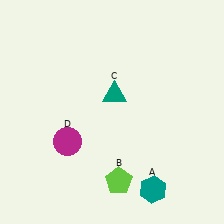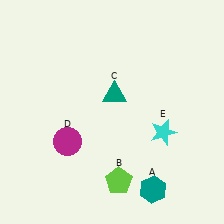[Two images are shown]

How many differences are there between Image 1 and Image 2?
There is 1 difference between the two images.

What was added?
A cyan star (E) was added in Image 2.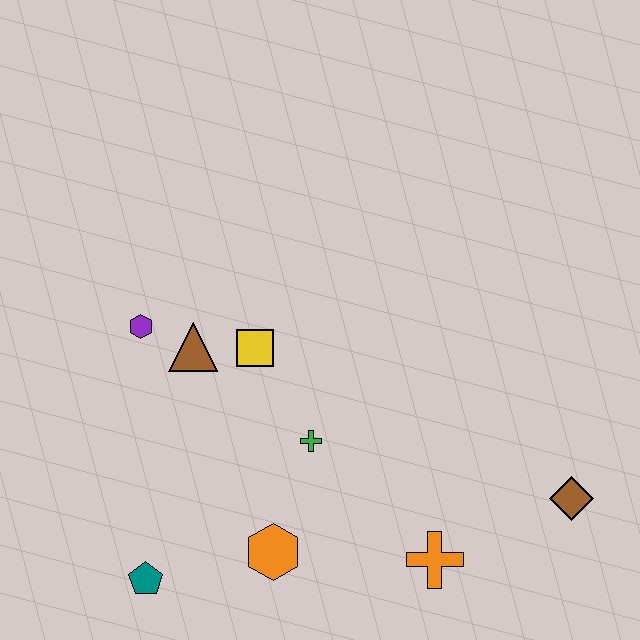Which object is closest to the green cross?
The yellow square is closest to the green cross.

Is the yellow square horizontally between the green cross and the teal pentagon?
Yes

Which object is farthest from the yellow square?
The brown diamond is farthest from the yellow square.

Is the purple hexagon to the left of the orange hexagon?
Yes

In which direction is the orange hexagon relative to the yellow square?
The orange hexagon is below the yellow square.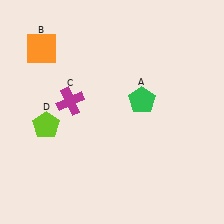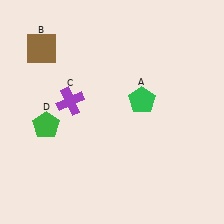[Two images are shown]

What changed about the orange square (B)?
In Image 1, B is orange. In Image 2, it changed to brown.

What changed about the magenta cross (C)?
In Image 1, C is magenta. In Image 2, it changed to purple.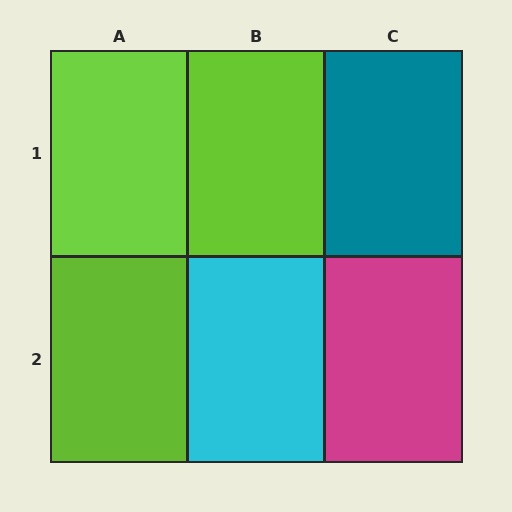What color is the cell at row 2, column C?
Magenta.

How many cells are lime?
3 cells are lime.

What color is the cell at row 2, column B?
Cyan.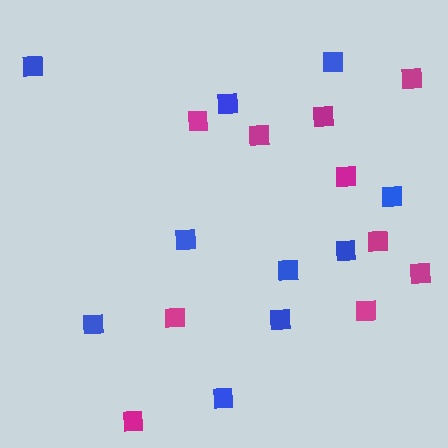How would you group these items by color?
There are 2 groups: one group of blue squares (10) and one group of magenta squares (10).